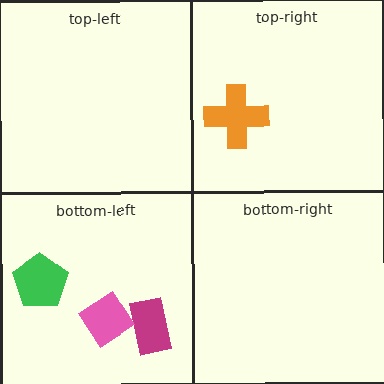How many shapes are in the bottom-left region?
3.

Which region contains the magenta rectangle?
The bottom-left region.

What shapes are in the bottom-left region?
The magenta rectangle, the green pentagon, the pink diamond.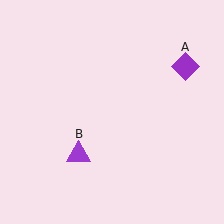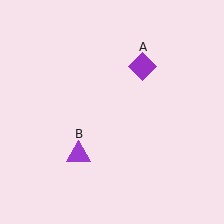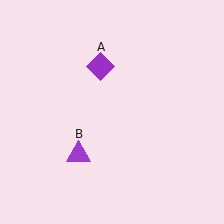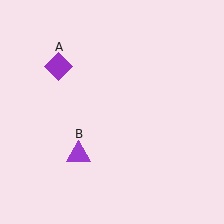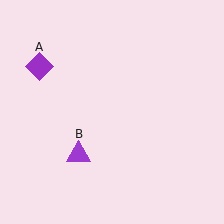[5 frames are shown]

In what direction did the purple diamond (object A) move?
The purple diamond (object A) moved left.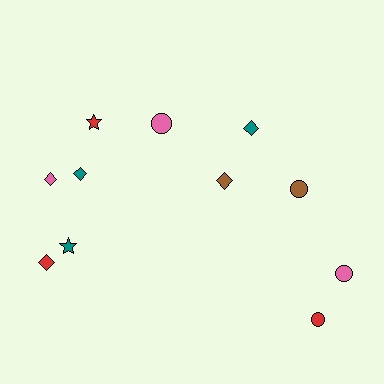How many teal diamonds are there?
There are 2 teal diamonds.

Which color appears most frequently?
Pink, with 3 objects.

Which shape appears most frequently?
Diamond, with 5 objects.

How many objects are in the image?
There are 11 objects.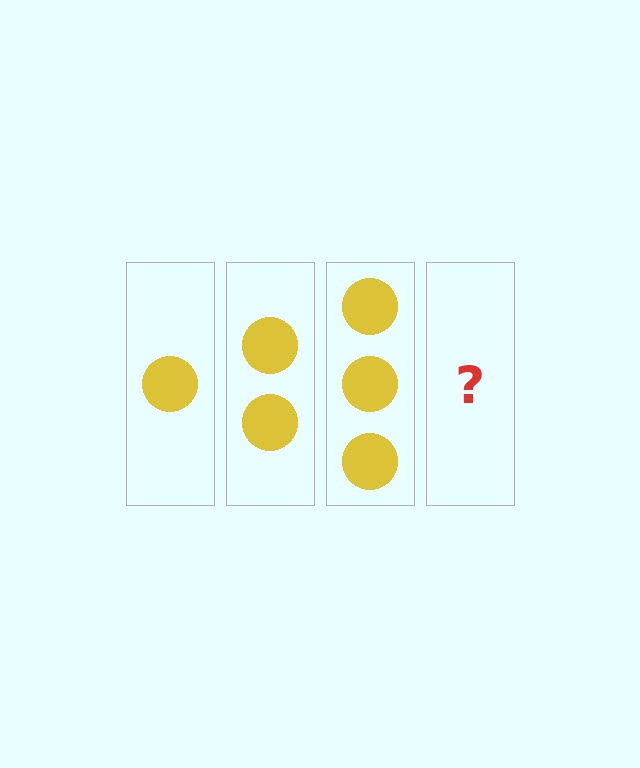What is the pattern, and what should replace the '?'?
The pattern is that each step adds one more circle. The '?' should be 4 circles.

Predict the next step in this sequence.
The next step is 4 circles.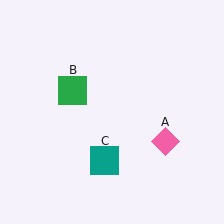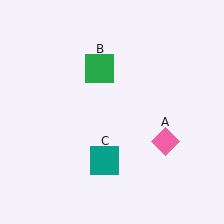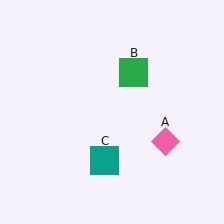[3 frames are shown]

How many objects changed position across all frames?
1 object changed position: green square (object B).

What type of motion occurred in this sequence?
The green square (object B) rotated clockwise around the center of the scene.